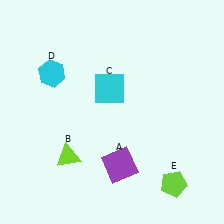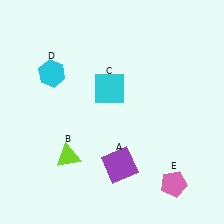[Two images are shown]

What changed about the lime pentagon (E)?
In Image 1, E is lime. In Image 2, it changed to pink.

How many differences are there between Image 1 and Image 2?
There is 1 difference between the two images.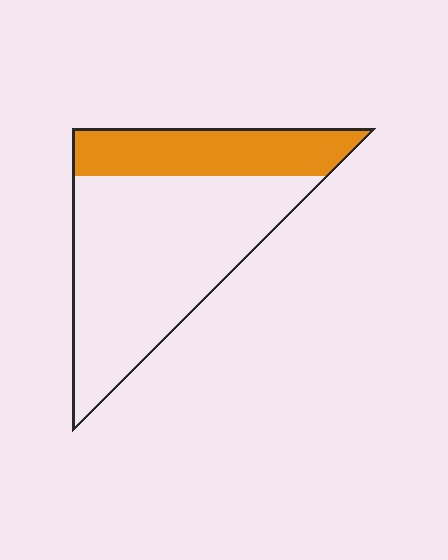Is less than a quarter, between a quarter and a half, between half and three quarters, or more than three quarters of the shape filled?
Between a quarter and a half.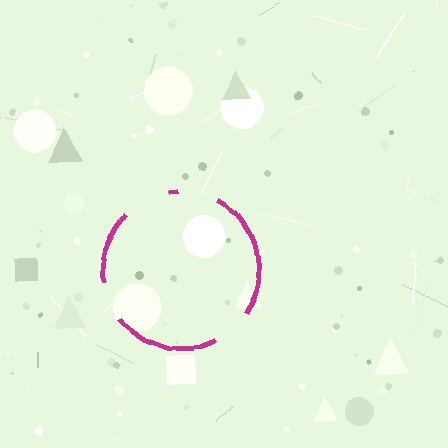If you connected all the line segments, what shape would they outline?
They would outline a circle.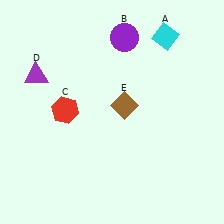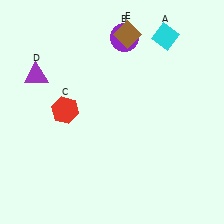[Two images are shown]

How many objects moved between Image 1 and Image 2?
1 object moved between the two images.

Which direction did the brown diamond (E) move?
The brown diamond (E) moved up.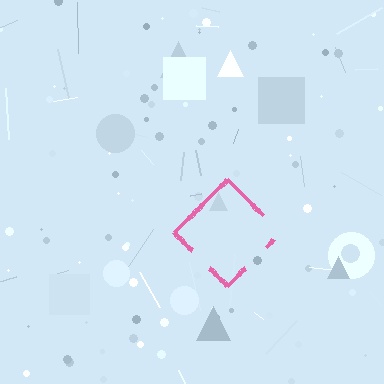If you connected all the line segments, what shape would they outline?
They would outline a diamond.